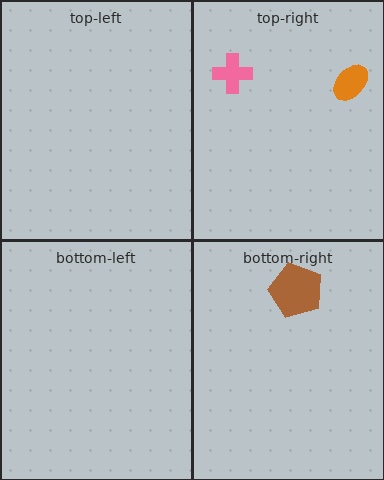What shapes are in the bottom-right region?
The brown pentagon.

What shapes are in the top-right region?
The orange ellipse, the pink cross.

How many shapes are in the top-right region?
2.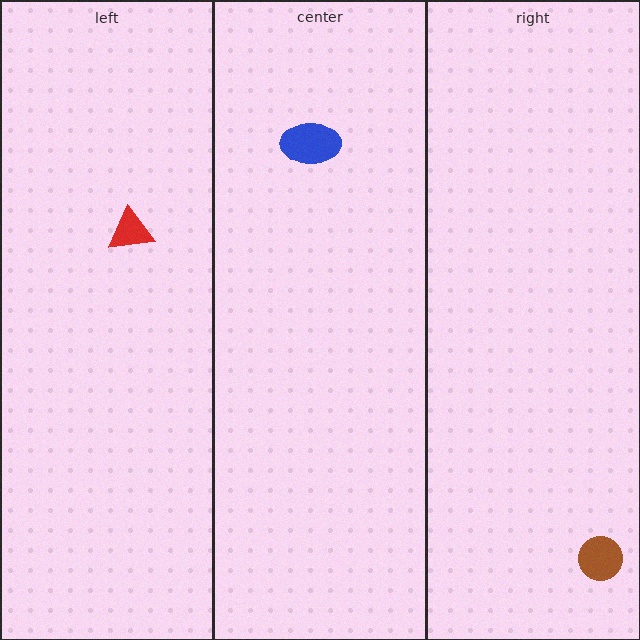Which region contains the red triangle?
The left region.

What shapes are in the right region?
The brown circle.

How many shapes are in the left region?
1.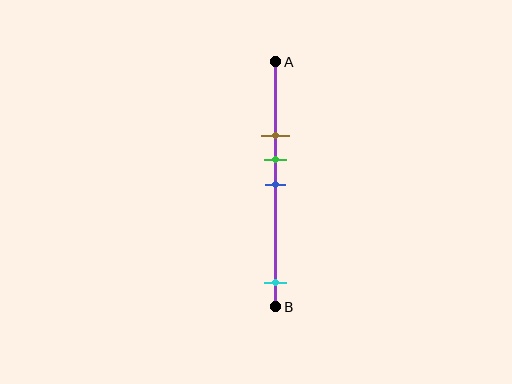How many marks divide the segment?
There are 4 marks dividing the segment.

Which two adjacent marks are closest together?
The green and blue marks are the closest adjacent pair.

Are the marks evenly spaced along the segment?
No, the marks are not evenly spaced.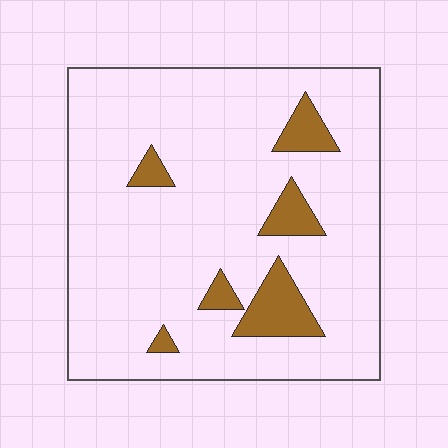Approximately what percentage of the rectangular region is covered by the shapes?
Approximately 10%.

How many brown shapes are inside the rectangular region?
6.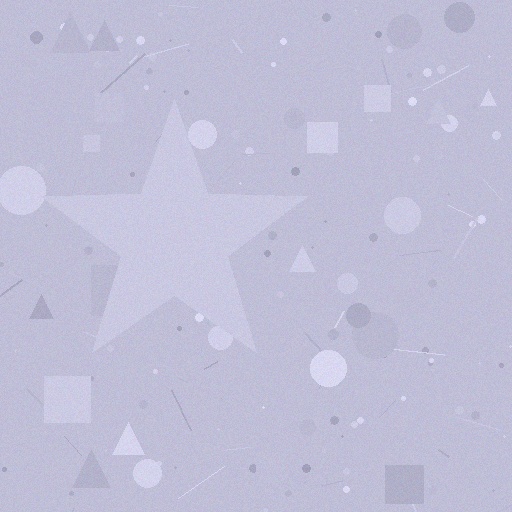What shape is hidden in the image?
A star is hidden in the image.